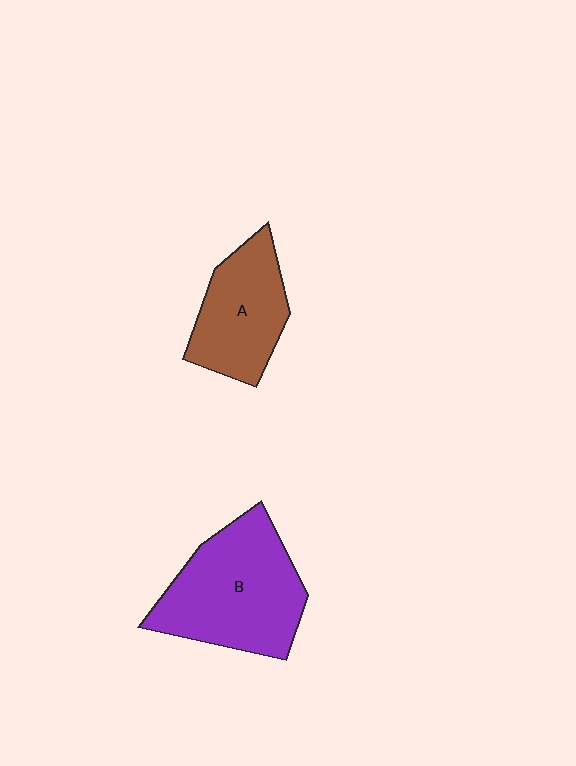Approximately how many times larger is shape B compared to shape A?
Approximately 1.5 times.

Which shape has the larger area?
Shape B (purple).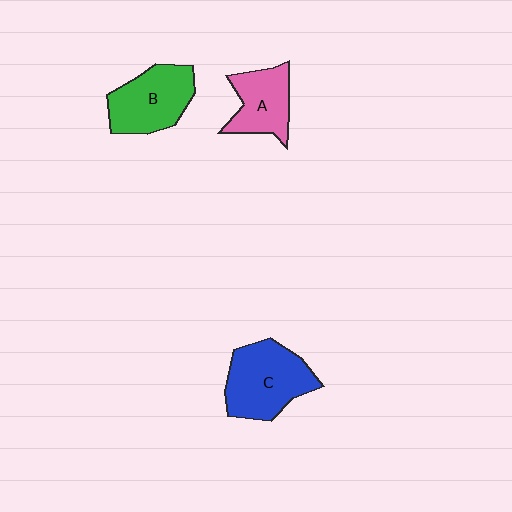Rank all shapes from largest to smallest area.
From largest to smallest: C (blue), B (green), A (pink).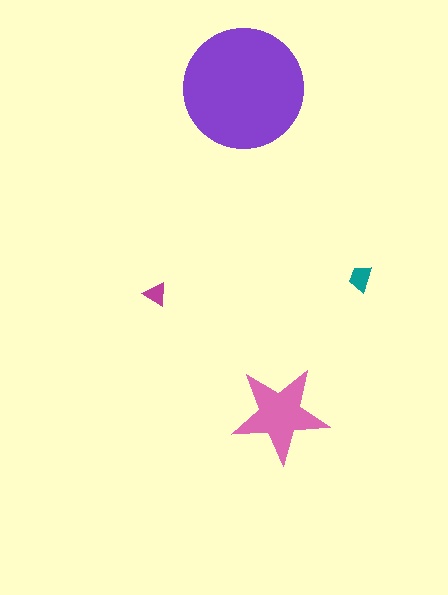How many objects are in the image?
There are 4 objects in the image.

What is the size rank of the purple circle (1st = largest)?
1st.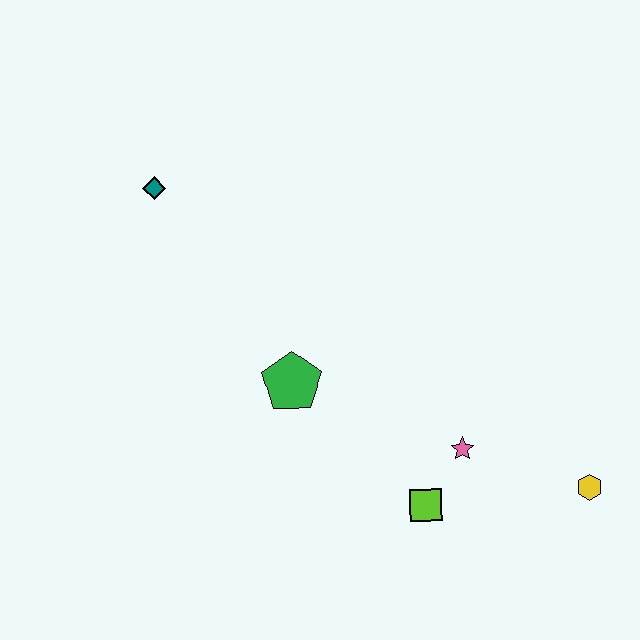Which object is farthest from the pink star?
The teal diamond is farthest from the pink star.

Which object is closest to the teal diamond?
The green pentagon is closest to the teal diamond.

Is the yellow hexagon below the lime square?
No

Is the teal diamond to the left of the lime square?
Yes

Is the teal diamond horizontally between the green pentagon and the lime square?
No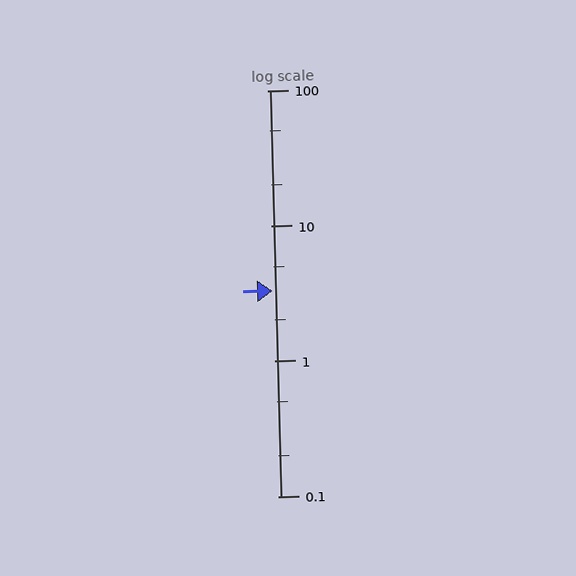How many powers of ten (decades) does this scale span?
The scale spans 3 decades, from 0.1 to 100.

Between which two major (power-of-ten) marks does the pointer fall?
The pointer is between 1 and 10.